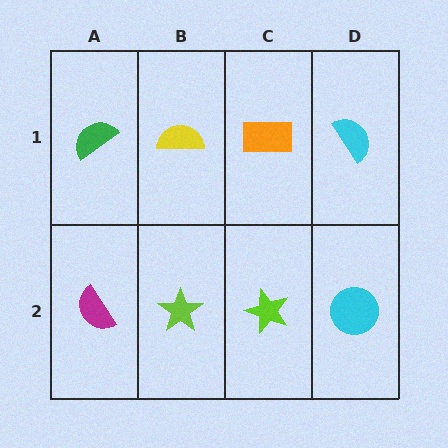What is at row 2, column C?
A lime star.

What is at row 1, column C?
An orange rectangle.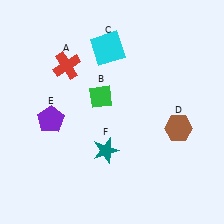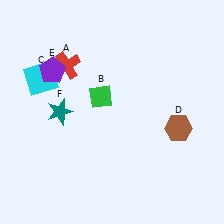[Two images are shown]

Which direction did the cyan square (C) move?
The cyan square (C) moved left.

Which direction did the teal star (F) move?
The teal star (F) moved left.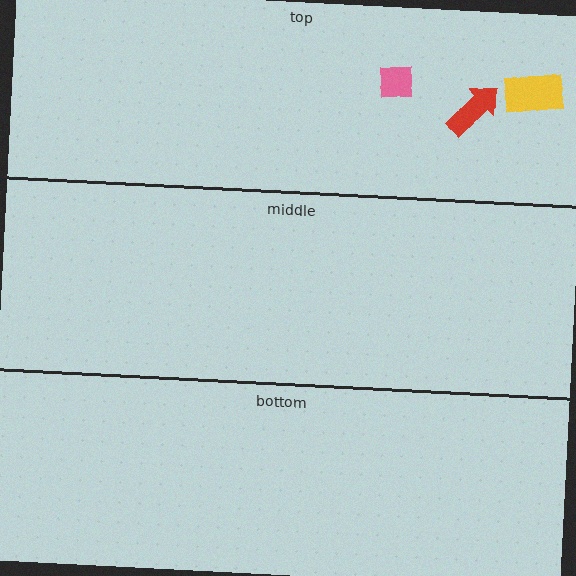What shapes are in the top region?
The pink square, the red arrow, the yellow rectangle.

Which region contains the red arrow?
The top region.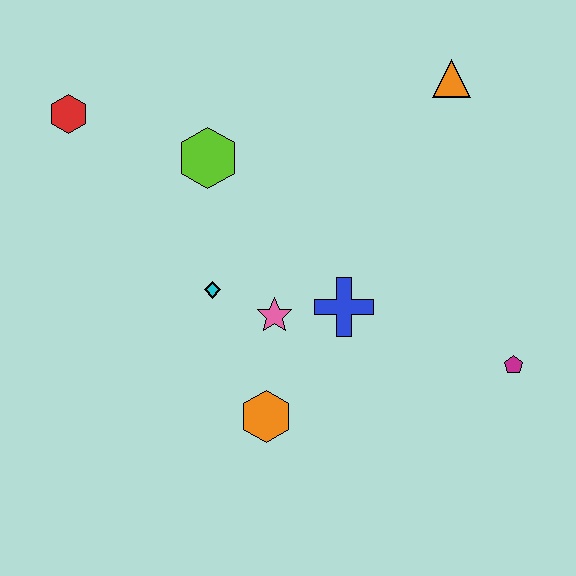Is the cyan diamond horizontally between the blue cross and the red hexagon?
Yes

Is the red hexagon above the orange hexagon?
Yes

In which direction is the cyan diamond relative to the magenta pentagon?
The cyan diamond is to the left of the magenta pentagon.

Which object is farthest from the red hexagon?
The magenta pentagon is farthest from the red hexagon.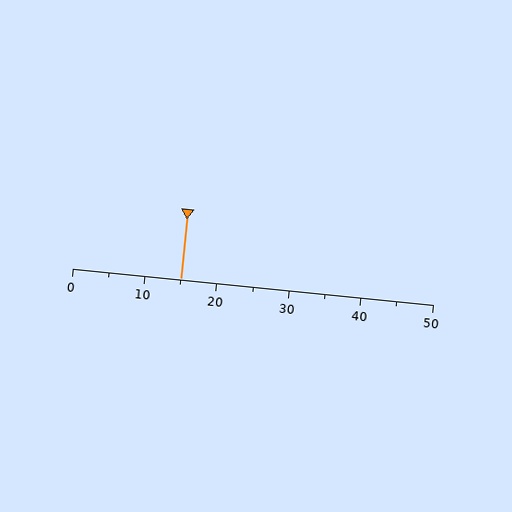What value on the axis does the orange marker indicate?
The marker indicates approximately 15.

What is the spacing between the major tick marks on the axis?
The major ticks are spaced 10 apart.